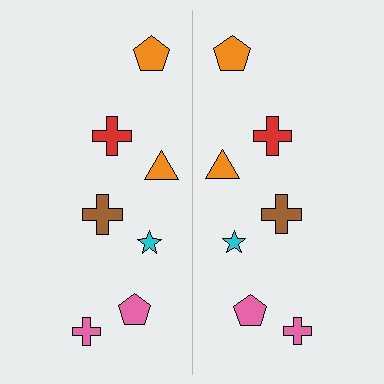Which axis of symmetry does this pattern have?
The pattern has a vertical axis of symmetry running through the center of the image.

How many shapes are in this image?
There are 14 shapes in this image.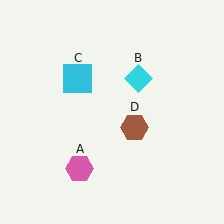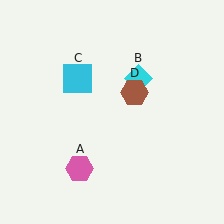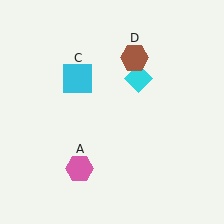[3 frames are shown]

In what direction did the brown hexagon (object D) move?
The brown hexagon (object D) moved up.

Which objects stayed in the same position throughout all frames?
Pink hexagon (object A) and cyan diamond (object B) and cyan square (object C) remained stationary.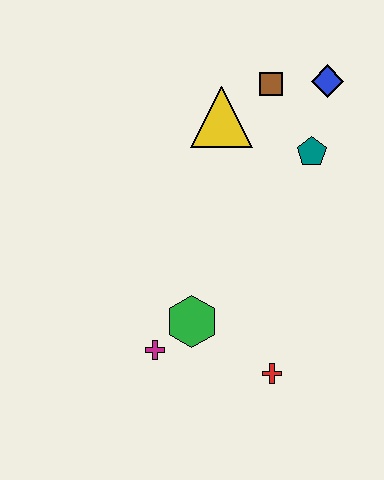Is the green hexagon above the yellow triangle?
No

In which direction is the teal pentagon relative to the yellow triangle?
The teal pentagon is to the right of the yellow triangle.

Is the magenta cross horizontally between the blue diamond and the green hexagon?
No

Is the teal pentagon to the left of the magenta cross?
No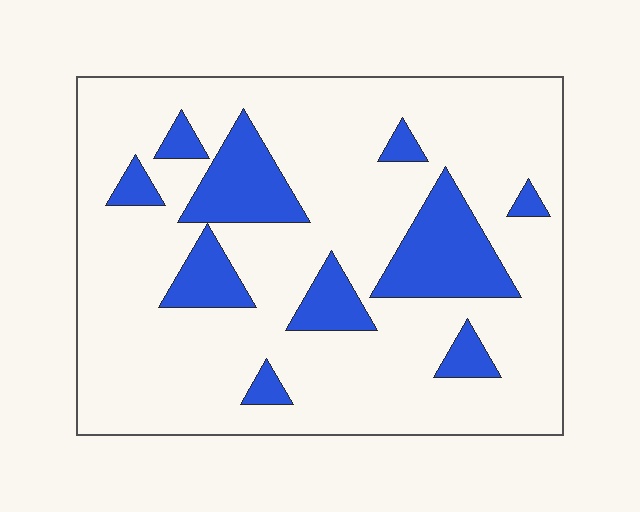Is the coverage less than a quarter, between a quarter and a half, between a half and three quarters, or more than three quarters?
Less than a quarter.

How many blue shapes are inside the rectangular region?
10.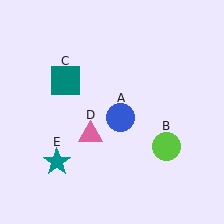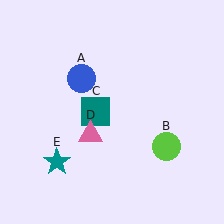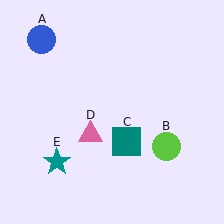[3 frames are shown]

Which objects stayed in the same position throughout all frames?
Lime circle (object B) and pink triangle (object D) and teal star (object E) remained stationary.